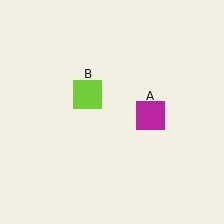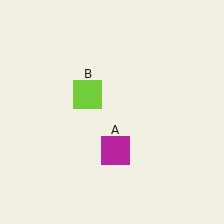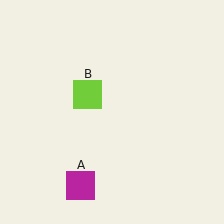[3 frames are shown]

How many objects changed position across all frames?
1 object changed position: magenta square (object A).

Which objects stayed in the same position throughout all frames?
Lime square (object B) remained stationary.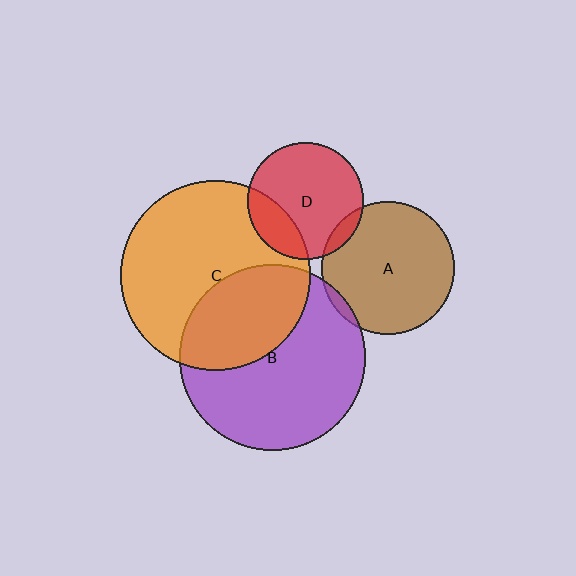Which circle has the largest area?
Circle C (orange).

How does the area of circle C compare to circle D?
Approximately 2.7 times.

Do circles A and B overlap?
Yes.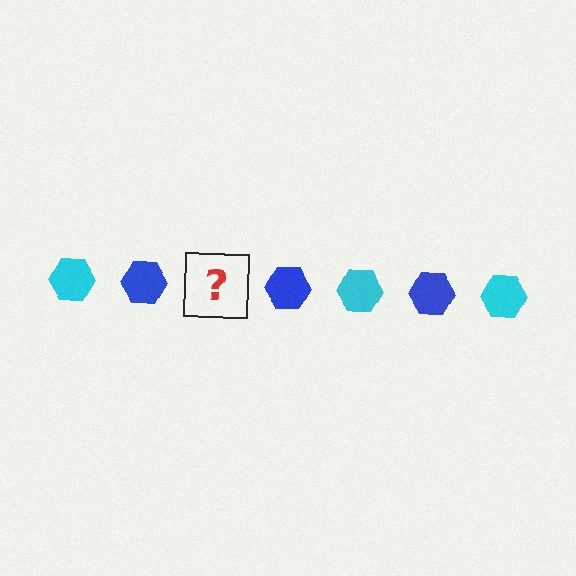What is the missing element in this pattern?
The missing element is a cyan hexagon.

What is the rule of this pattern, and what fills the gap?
The rule is that the pattern cycles through cyan, blue hexagons. The gap should be filled with a cyan hexagon.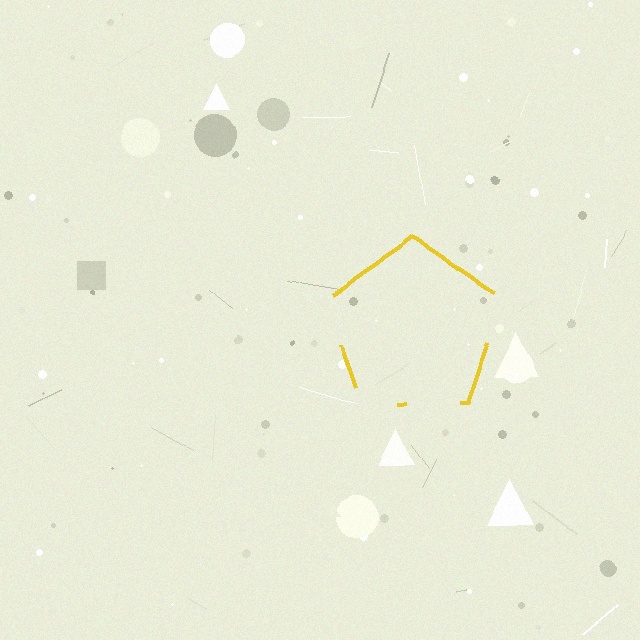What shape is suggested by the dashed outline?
The dashed outline suggests a pentagon.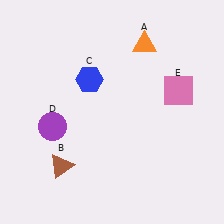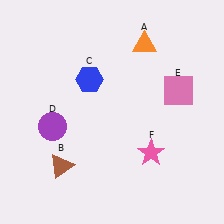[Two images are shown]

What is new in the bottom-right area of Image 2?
A pink star (F) was added in the bottom-right area of Image 2.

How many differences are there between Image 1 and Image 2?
There is 1 difference between the two images.